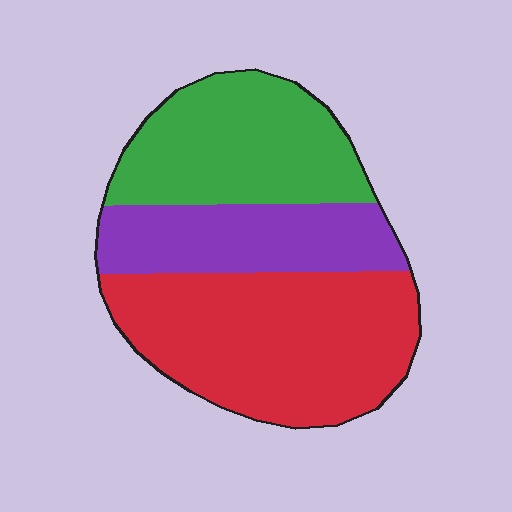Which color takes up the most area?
Red, at roughly 45%.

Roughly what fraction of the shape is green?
Green takes up about one third (1/3) of the shape.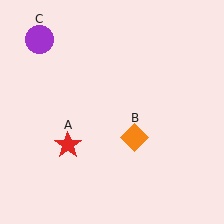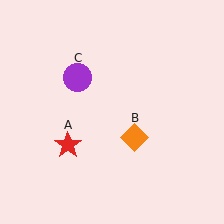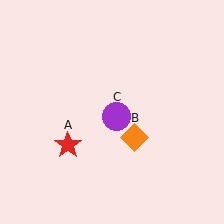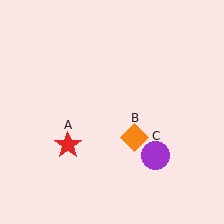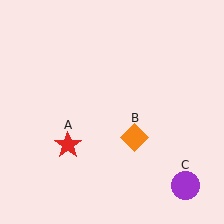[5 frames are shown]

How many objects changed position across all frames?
1 object changed position: purple circle (object C).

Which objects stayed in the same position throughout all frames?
Red star (object A) and orange diamond (object B) remained stationary.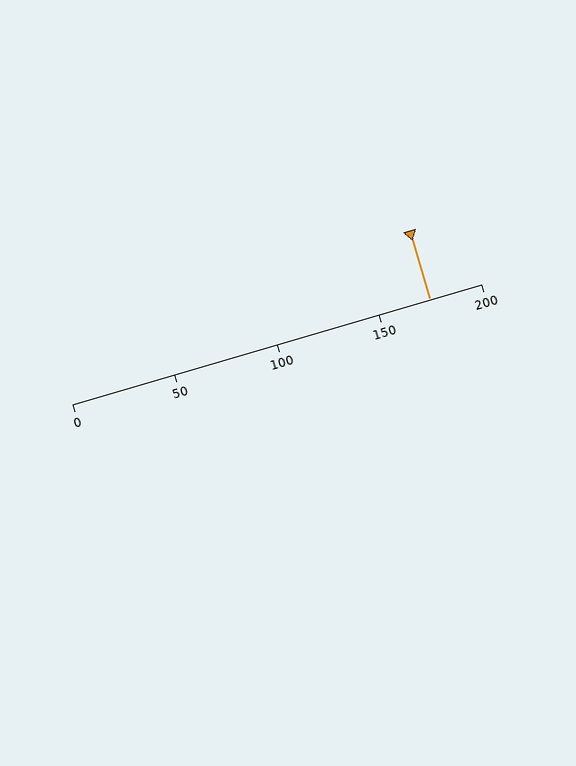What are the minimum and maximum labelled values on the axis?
The axis runs from 0 to 200.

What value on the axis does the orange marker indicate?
The marker indicates approximately 175.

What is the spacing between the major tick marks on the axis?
The major ticks are spaced 50 apart.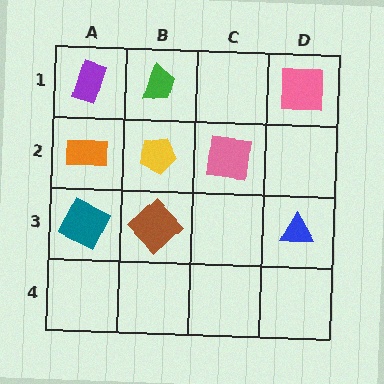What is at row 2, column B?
A yellow pentagon.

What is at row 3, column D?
A blue triangle.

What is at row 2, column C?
A pink square.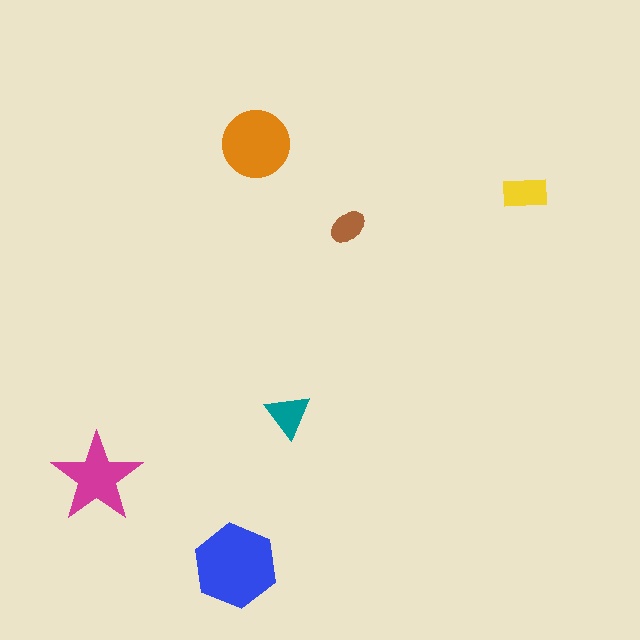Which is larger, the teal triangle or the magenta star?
The magenta star.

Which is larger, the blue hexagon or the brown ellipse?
The blue hexagon.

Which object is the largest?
The blue hexagon.